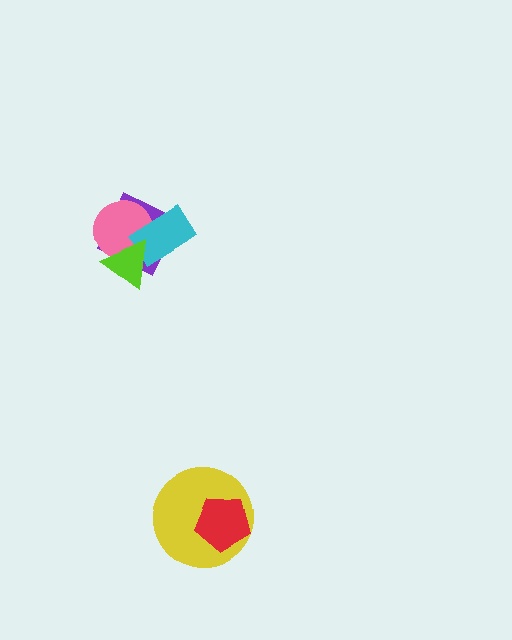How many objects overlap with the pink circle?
3 objects overlap with the pink circle.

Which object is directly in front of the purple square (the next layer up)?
The pink circle is directly in front of the purple square.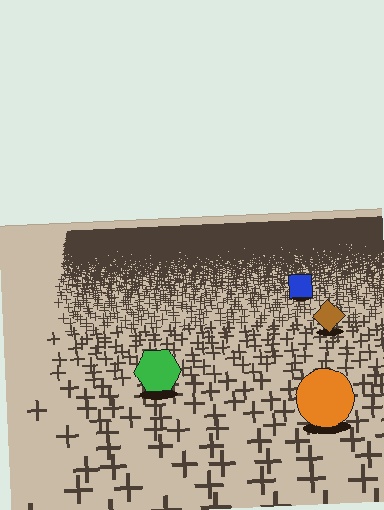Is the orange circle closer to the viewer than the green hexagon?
Yes. The orange circle is closer — you can tell from the texture gradient: the ground texture is coarser near it.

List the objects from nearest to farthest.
From nearest to farthest: the orange circle, the green hexagon, the brown diamond, the blue square.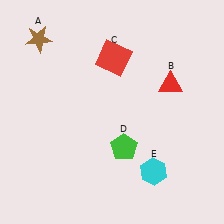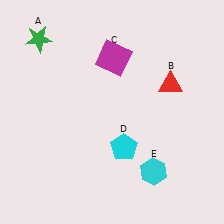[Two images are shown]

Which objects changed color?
A changed from brown to green. C changed from red to magenta. D changed from green to cyan.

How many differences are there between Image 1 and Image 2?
There are 3 differences between the two images.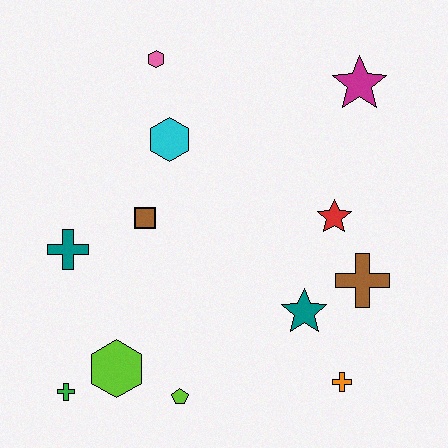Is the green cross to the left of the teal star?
Yes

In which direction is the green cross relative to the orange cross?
The green cross is to the left of the orange cross.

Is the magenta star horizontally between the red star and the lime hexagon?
No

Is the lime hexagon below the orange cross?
No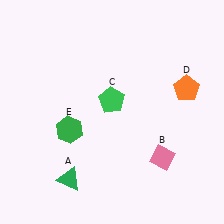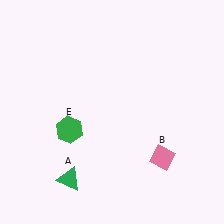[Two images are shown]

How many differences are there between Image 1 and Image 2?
There are 2 differences between the two images.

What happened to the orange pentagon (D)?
The orange pentagon (D) was removed in Image 2. It was in the top-right area of Image 1.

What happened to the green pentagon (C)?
The green pentagon (C) was removed in Image 2. It was in the top-left area of Image 1.